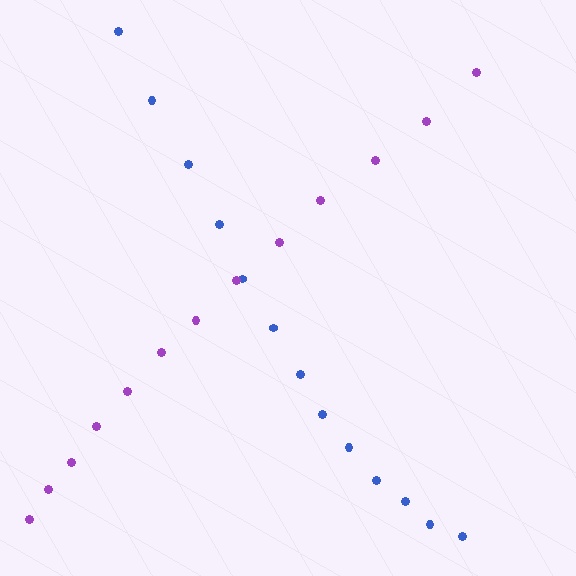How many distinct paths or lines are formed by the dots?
There are 2 distinct paths.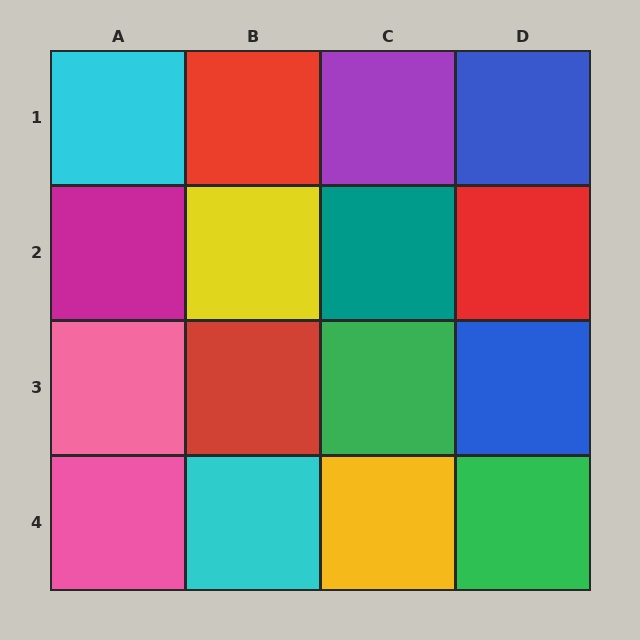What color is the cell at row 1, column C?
Purple.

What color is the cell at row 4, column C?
Yellow.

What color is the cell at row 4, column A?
Pink.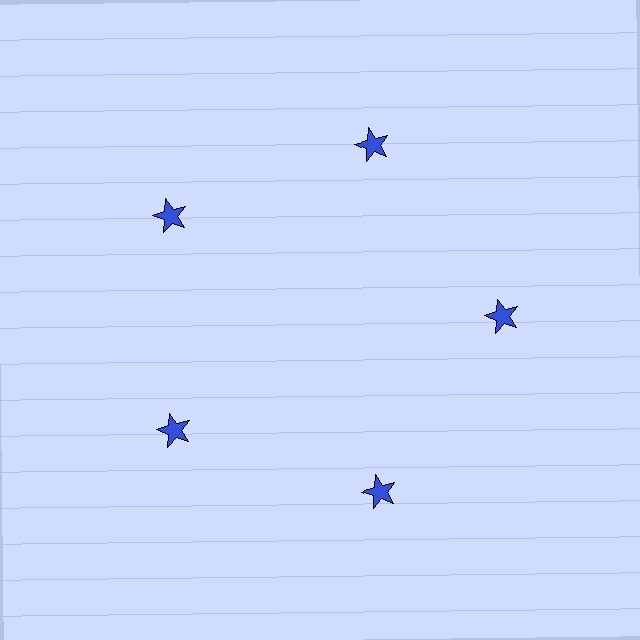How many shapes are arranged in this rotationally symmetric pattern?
There are 5 shapes, arranged in 5 groups of 1.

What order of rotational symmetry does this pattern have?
This pattern has 5-fold rotational symmetry.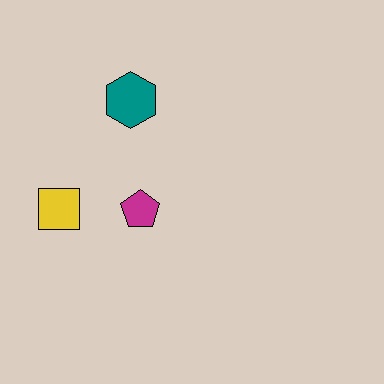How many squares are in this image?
There is 1 square.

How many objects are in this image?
There are 3 objects.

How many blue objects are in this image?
There are no blue objects.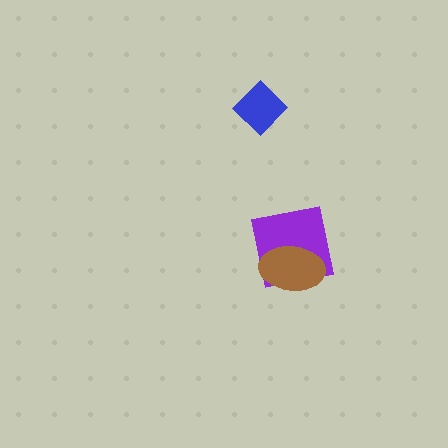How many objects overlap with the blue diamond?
0 objects overlap with the blue diamond.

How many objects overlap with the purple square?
1 object overlaps with the purple square.